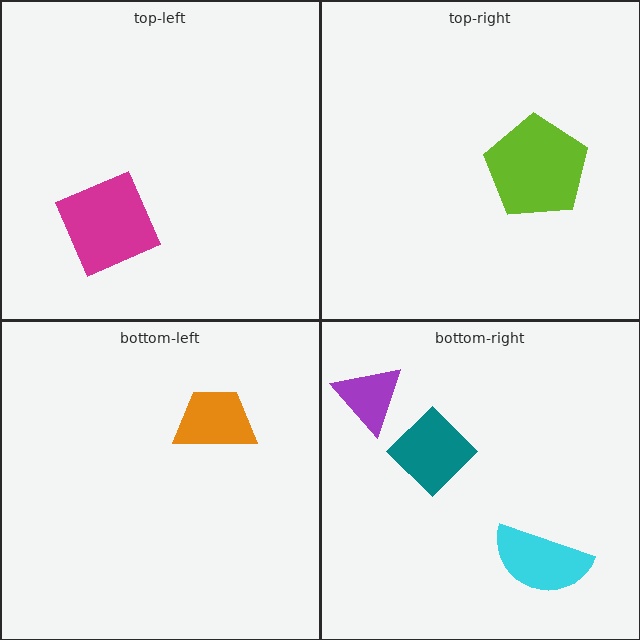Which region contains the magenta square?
The top-left region.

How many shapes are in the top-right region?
1.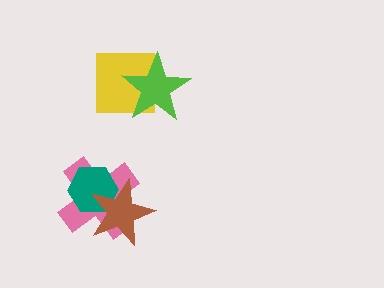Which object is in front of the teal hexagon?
The brown star is in front of the teal hexagon.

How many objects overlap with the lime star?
1 object overlaps with the lime star.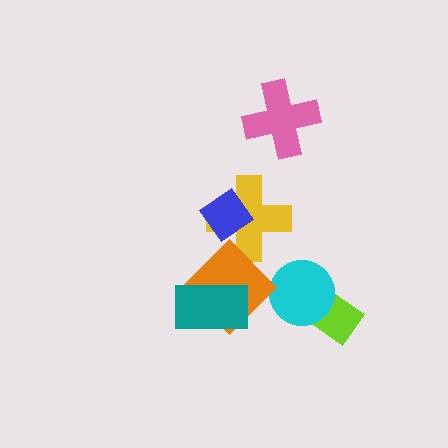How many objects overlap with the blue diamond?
1 object overlaps with the blue diamond.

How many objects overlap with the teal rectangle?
1 object overlaps with the teal rectangle.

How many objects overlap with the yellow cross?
2 objects overlap with the yellow cross.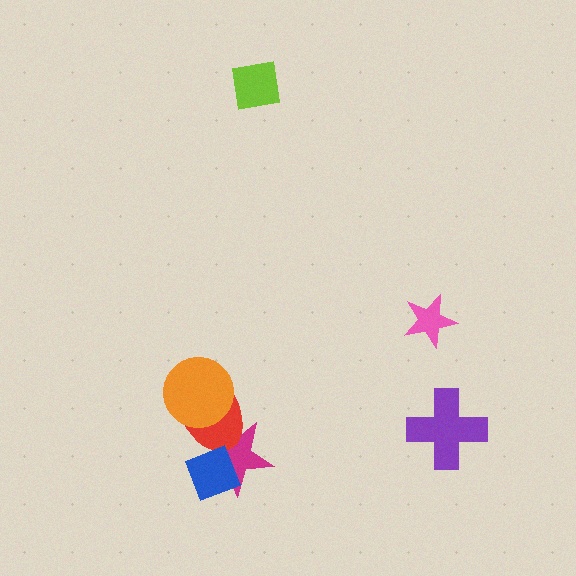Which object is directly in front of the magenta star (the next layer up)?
The red ellipse is directly in front of the magenta star.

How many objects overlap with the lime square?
0 objects overlap with the lime square.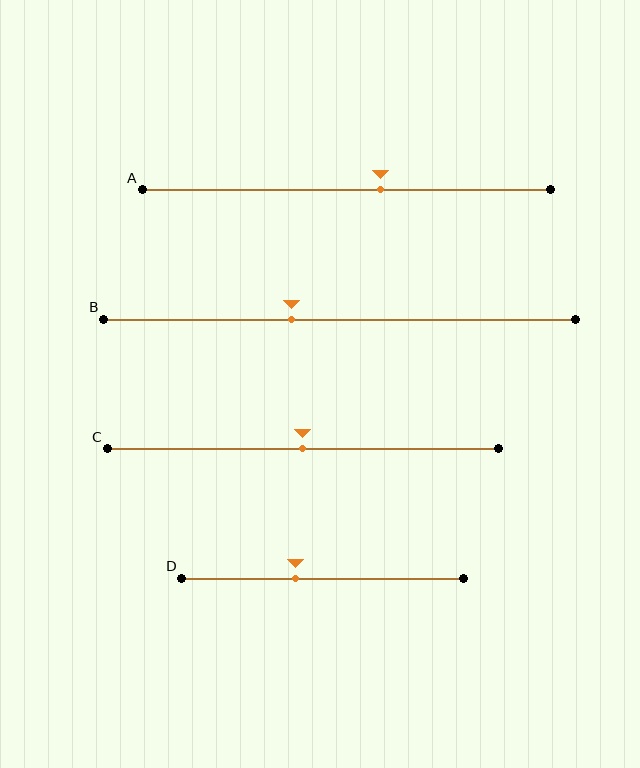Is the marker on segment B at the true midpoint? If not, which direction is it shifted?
No, the marker on segment B is shifted to the left by about 10% of the segment length.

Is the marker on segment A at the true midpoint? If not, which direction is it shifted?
No, the marker on segment A is shifted to the right by about 9% of the segment length.